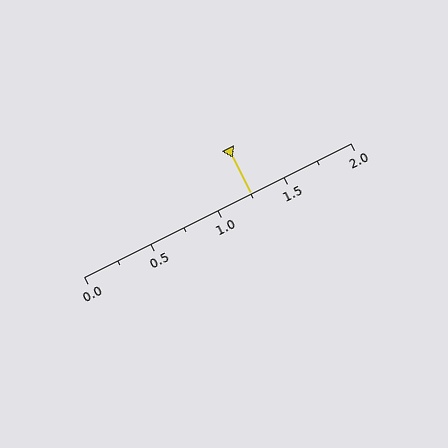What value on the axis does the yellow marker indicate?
The marker indicates approximately 1.25.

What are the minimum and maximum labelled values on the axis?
The axis runs from 0.0 to 2.0.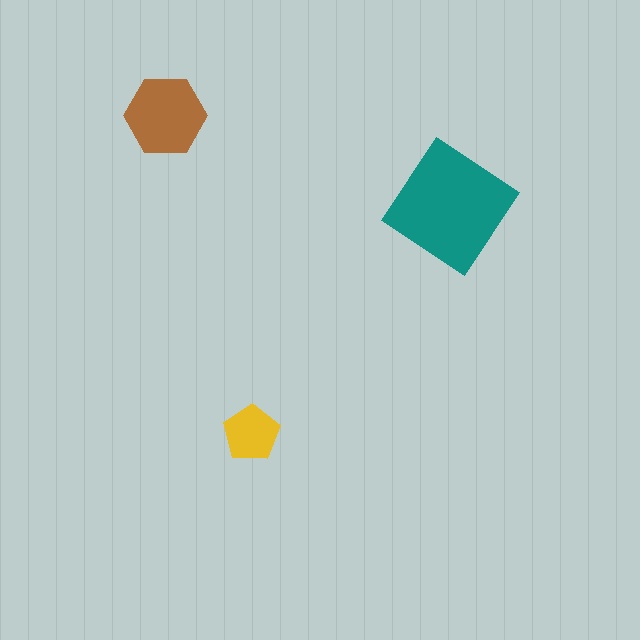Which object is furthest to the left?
The brown hexagon is leftmost.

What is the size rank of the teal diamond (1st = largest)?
1st.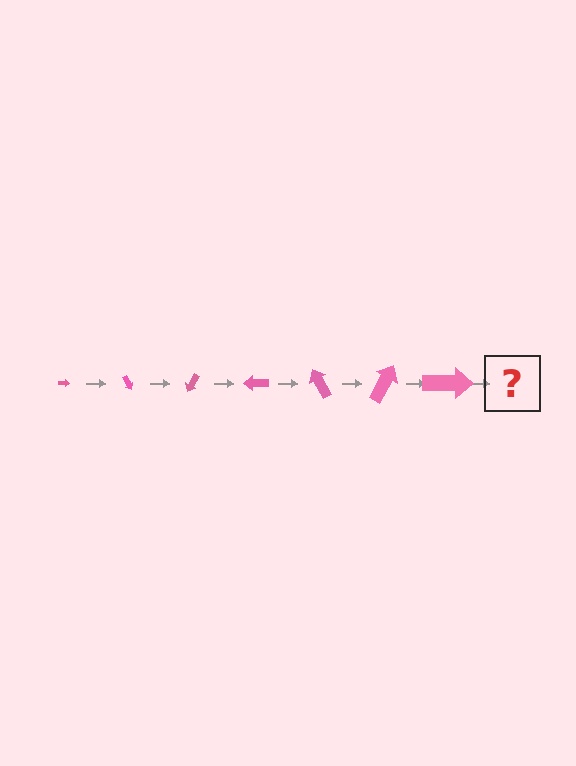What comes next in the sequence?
The next element should be an arrow, larger than the previous one and rotated 420 degrees from the start.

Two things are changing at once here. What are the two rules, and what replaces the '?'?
The two rules are that the arrow grows larger each step and it rotates 60 degrees each step. The '?' should be an arrow, larger than the previous one and rotated 420 degrees from the start.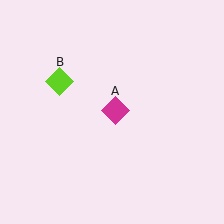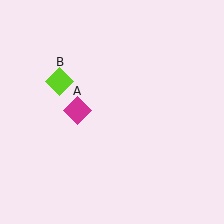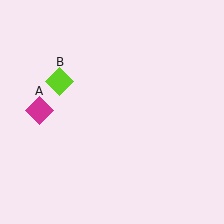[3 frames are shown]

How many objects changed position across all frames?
1 object changed position: magenta diamond (object A).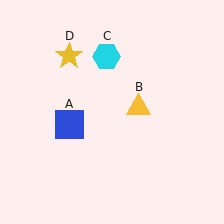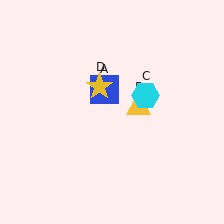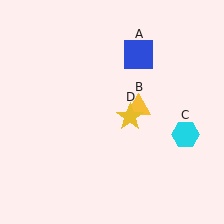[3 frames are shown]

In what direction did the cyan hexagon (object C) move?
The cyan hexagon (object C) moved down and to the right.